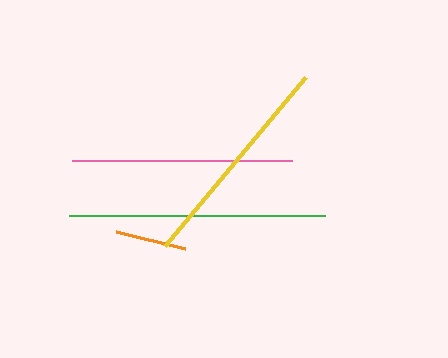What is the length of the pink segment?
The pink segment is approximately 219 pixels long.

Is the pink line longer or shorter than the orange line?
The pink line is longer than the orange line.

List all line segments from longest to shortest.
From longest to shortest: green, yellow, pink, orange.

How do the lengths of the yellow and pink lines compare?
The yellow and pink lines are approximately the same length.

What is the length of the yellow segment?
The yellow segment is approximately 220 pixels long.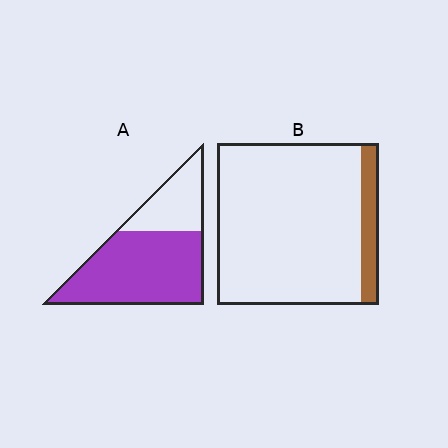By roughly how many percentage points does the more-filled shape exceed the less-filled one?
By roughly 60 percentage points (A over B).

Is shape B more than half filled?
No.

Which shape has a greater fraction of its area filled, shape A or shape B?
Shape A.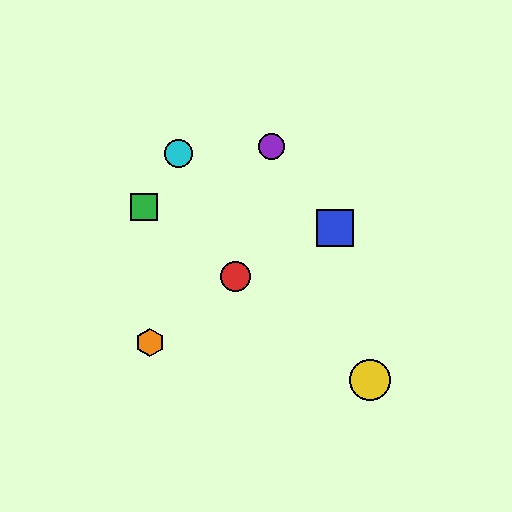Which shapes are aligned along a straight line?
The red circle, the green square, the yellow circle are aligned along a straight line.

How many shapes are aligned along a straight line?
3 shapes (the red circle, the green square, the yellow circle) are aligned along a straight line.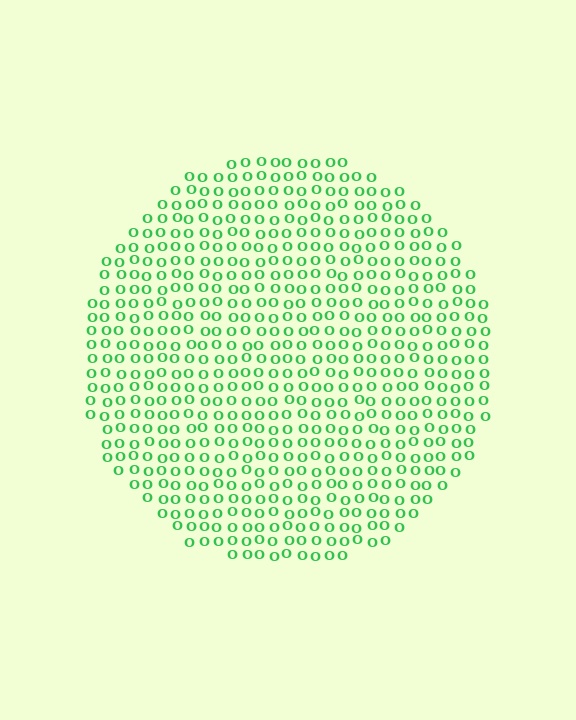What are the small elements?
The small elements are letter O's.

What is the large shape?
The large shape is a circle.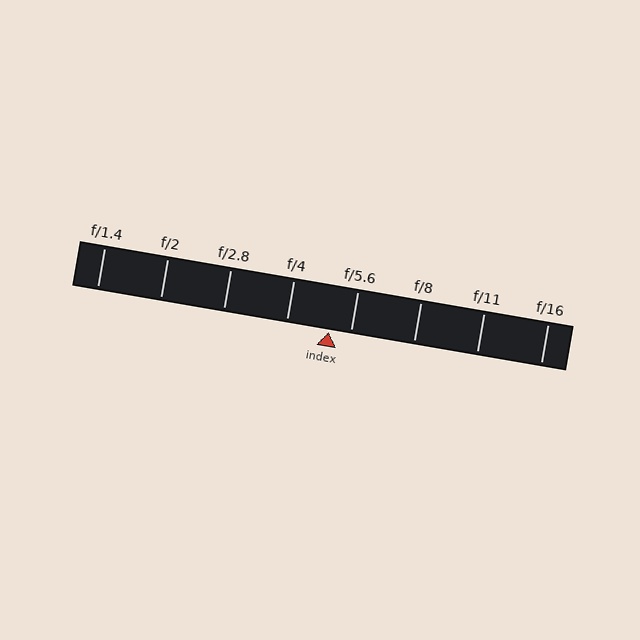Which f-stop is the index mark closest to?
The index mark is closest to f/5.6.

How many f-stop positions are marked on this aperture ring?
There are 8 f-stop positions marked.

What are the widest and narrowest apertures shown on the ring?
The widest aperture shown is f/1.4 and the narrowest is f/16.